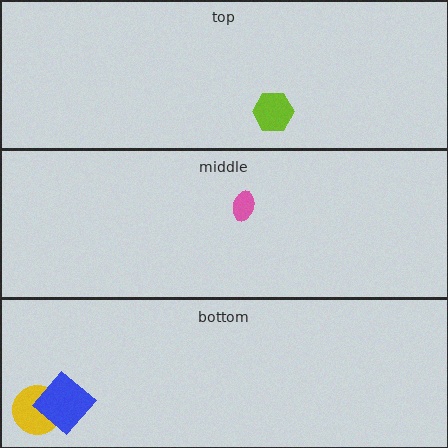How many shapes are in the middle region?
1.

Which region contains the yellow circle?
The bottom region.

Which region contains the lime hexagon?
The top region.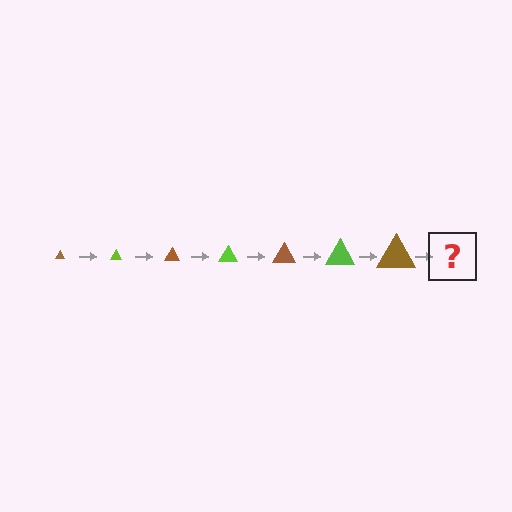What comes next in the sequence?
The next element should be a lime triangle, larger than the previous one.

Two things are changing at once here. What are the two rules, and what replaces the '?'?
The two rules are that the triangle grows larger each step and the color cycles through brown and lime. The '?' should be a lime triangle, larger than the previous one.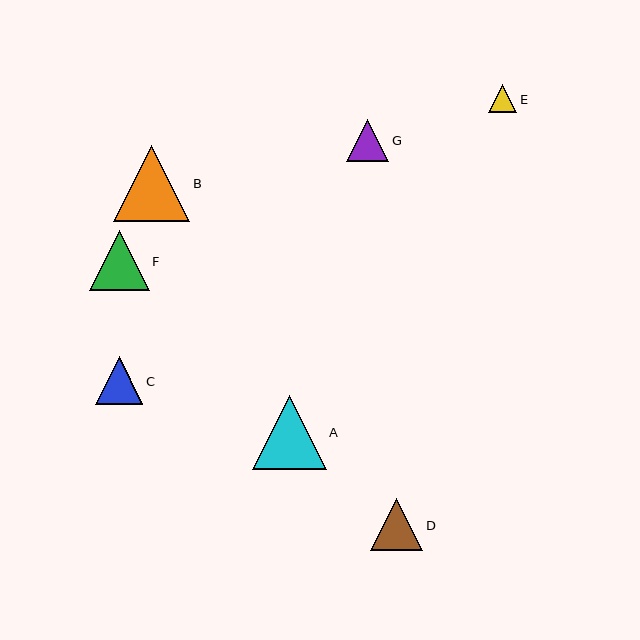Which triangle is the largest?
Triangle B is the largest with a size of approximately 76 pixels.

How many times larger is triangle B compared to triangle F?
Triangle B is approximately 1.3 times the size of triangle F.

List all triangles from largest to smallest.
From largest to smallest: B, A, F, D, C, G, E.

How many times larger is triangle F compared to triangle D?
Triangle F is approximately 1.1 times the size of triangle D.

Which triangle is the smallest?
Triangle E is the smallest with a size of approximately 28 pixels.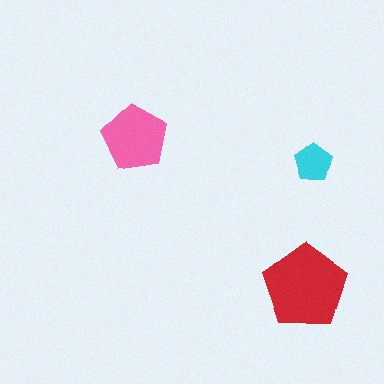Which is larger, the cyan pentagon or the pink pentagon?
The pink one.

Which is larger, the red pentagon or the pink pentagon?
The red one.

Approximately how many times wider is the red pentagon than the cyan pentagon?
About 2 times wider.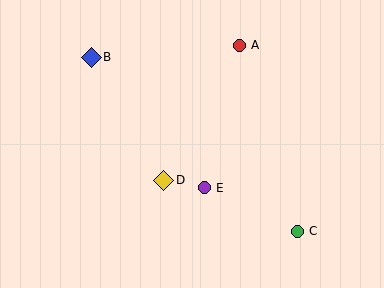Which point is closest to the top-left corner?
Point B is closest to the top-left corner.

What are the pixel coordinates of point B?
Point B is at (91, 57).